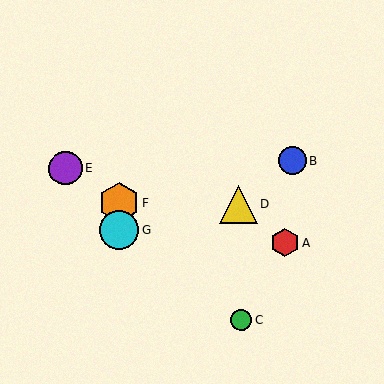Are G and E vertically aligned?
No, G is at x≈119 and E is at x≈65.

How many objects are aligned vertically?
2 objects (F, G) are aligned vertically.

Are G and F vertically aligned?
Yes, both are at x≈119.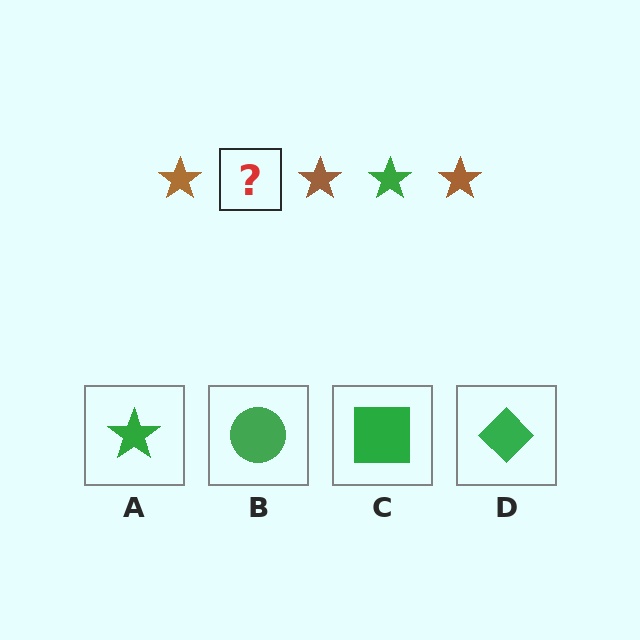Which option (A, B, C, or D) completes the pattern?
A.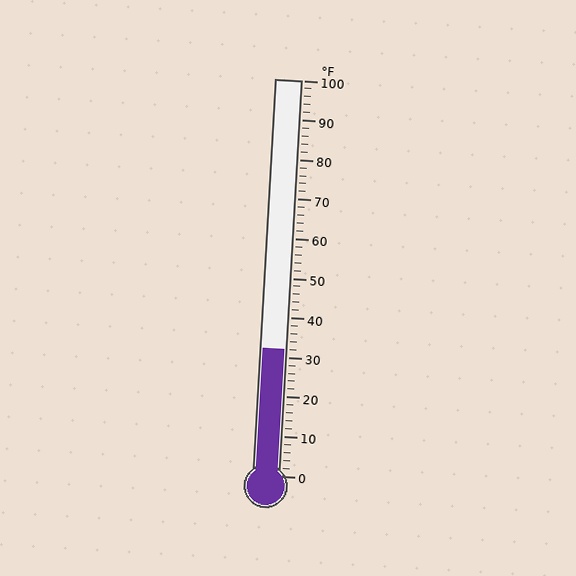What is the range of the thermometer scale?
The thermometer scale ranges from 0°F to 100°F.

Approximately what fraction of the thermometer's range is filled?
The thermometer is filled to approximately 30% of its range.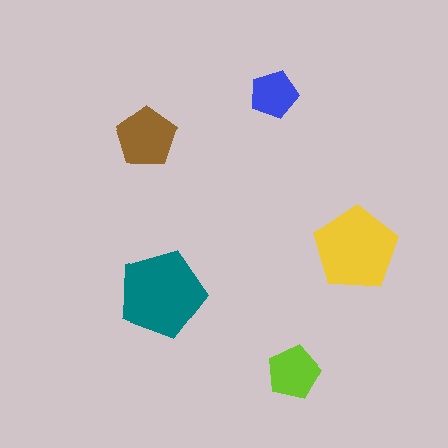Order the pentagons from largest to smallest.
the teal one, the yellow one, the brown one, the lime one, the blue one.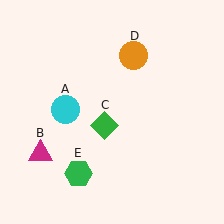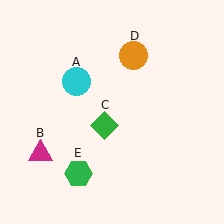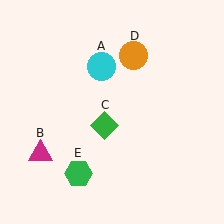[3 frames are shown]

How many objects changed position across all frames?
1 object changed position: cyan circle (object A).